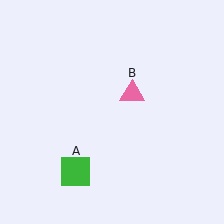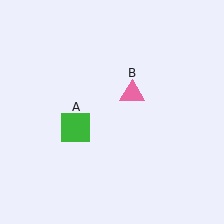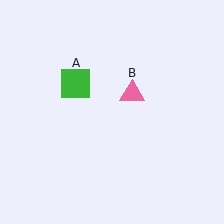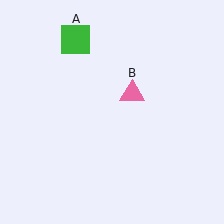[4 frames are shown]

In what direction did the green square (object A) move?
The green square (object A) moved up.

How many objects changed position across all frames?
1 object changed position: green square (object A).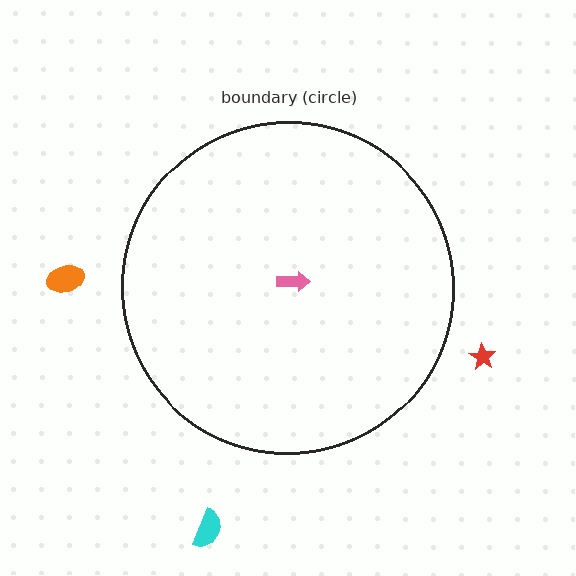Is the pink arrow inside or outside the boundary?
Inside.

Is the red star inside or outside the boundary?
Outside.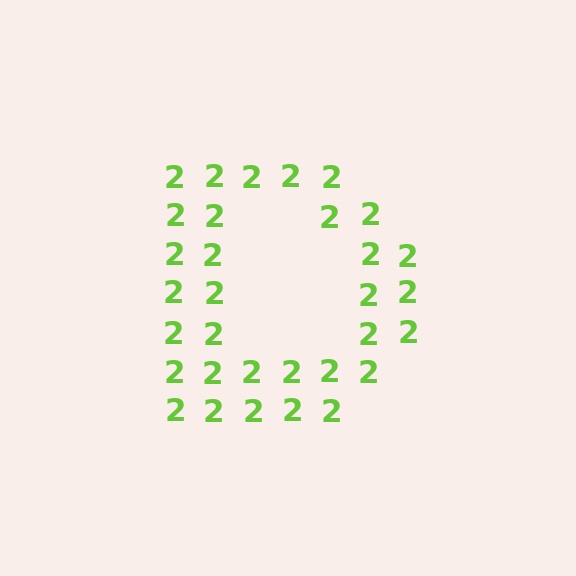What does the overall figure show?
The overall figure shows the letter D.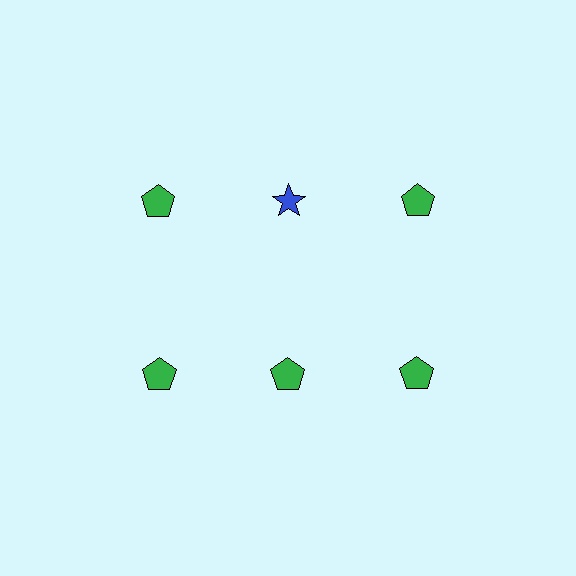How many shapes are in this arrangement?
There are 6 shapes arranged in a grid pattern.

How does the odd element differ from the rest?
It differs in both color (blue instead of green) and shape (star instead of pentagon).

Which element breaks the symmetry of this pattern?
The blue star in the top row, second from left column breaks the symmetry. All other shapes are green pentagons.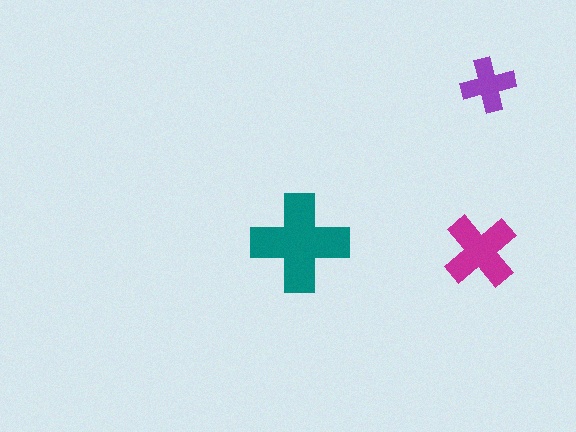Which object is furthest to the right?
The purple cross is rightmost.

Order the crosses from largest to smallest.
the teal one, the magenta one, the purple one.